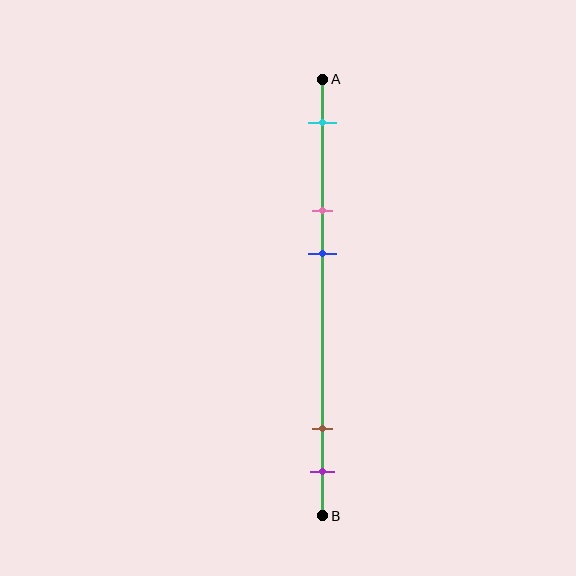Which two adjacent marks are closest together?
The brown and purple marks are the closest adjacent pair.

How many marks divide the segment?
There are 5 marks dividing the segment.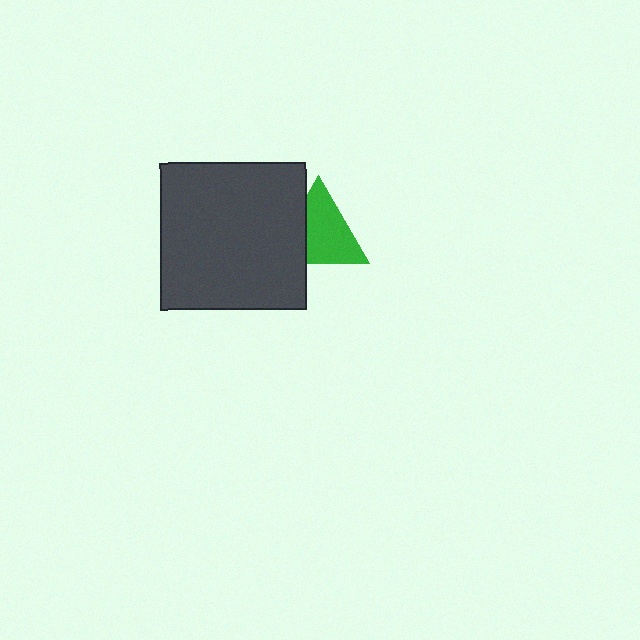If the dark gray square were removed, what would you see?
You would see the complete green triangle.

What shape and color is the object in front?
The object in front is a dark gray square.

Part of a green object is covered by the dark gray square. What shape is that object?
It is a triangle.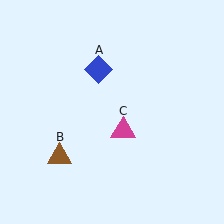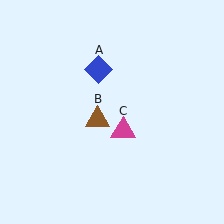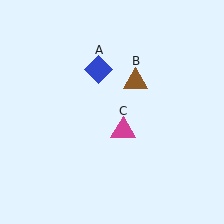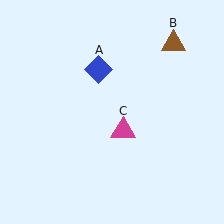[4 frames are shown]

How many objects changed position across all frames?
1 object changed position: brown triangle (object B).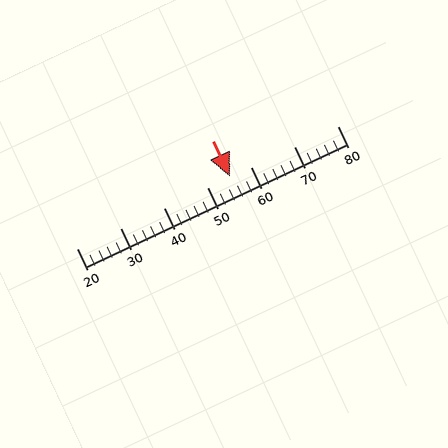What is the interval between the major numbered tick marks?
The major tick marks are spaced 10 units apart.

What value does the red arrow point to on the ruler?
The red arrow points to approximately 55.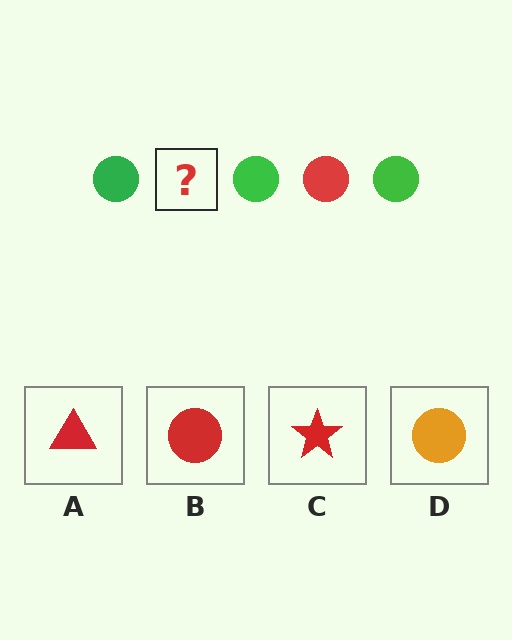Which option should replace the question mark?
Option B.